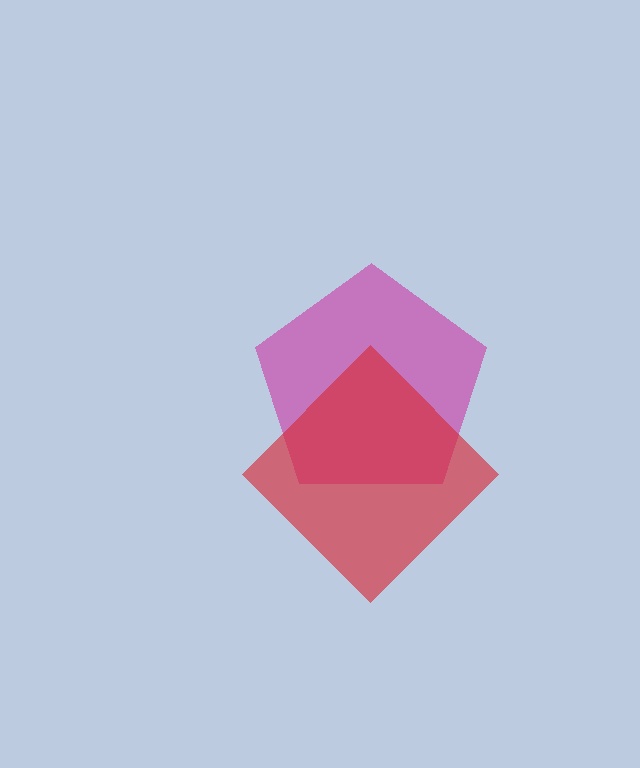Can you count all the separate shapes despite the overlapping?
Yes, there are 2 separate shapes.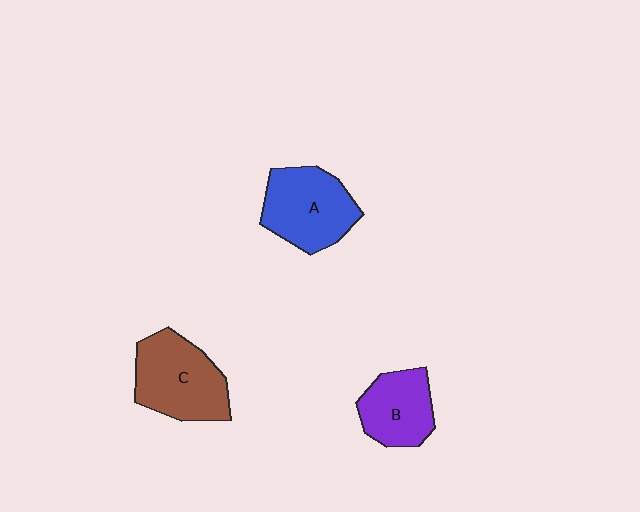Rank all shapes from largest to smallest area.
From largest to smallest: C (brown), A (blue), B (purple).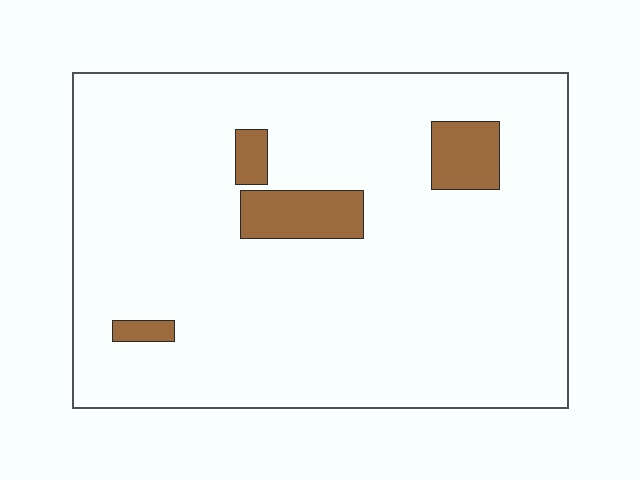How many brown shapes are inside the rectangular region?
4.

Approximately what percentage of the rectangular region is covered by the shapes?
Approximately 10%.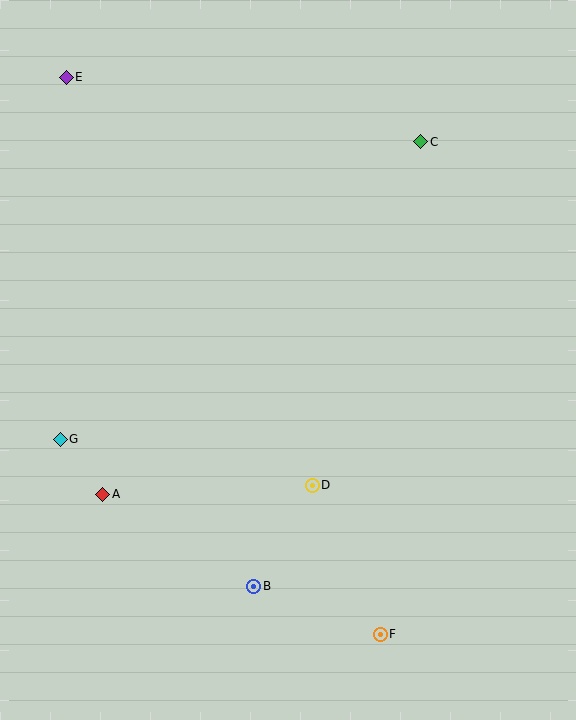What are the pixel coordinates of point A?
Point A is at (103, 495).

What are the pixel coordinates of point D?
Point D is at (312, 485).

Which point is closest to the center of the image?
Point D at (312, 485) is closest to the center.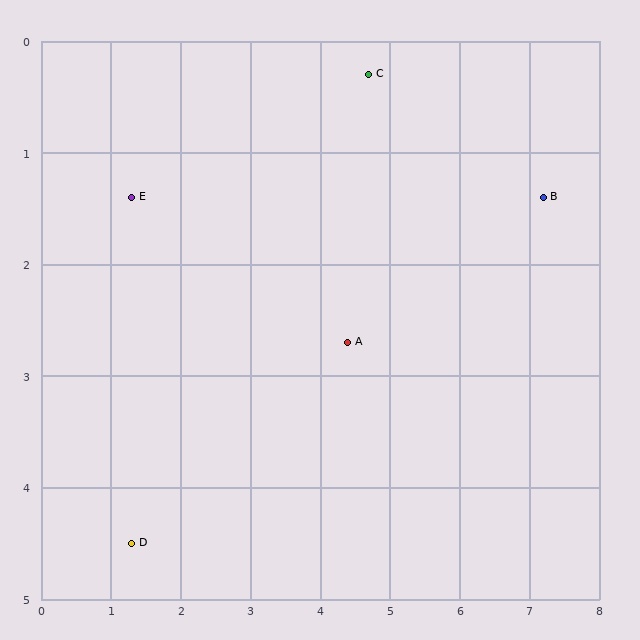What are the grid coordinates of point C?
Point C is at approximately (4.7, 0.3).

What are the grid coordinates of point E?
Point E is at approximately (1.3, 1.4).